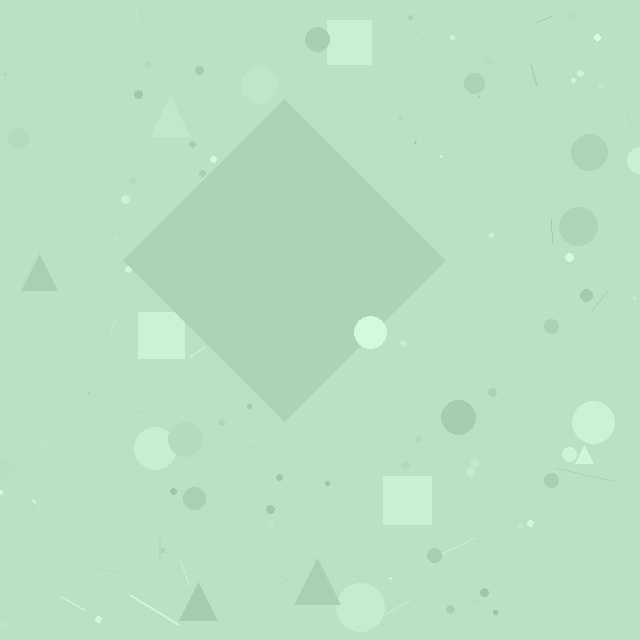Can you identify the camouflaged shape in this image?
The camouflaged shape is a diamond.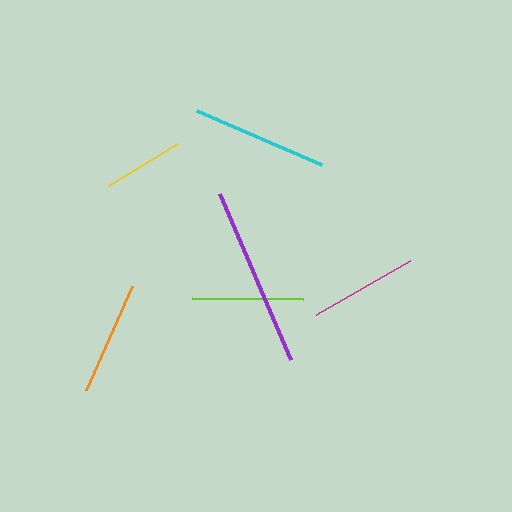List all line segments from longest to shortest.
From longest to shortest: purple, cyan, orange, lime, magenta, yellow.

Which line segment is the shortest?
The yellow line is the shortest at approximately 81 pixels.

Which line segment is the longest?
The purple line is the longest at approximately 180 pixels.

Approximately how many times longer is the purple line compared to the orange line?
The purple line is approximately 1.6 times the length of the orange line.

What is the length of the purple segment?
The purple segment is approximately 180 pixels long.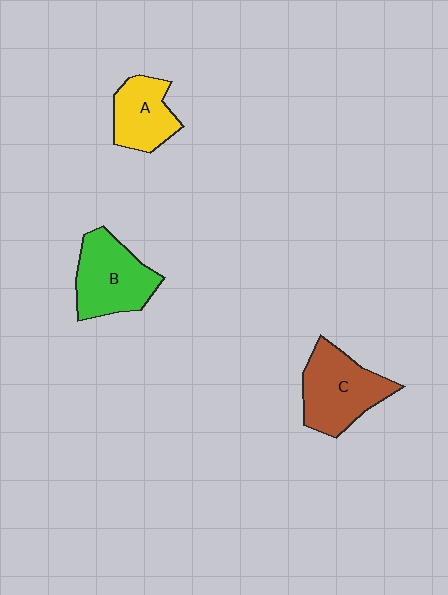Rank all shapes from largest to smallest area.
From largest to smallest: C (brown), B (green), A (yellow).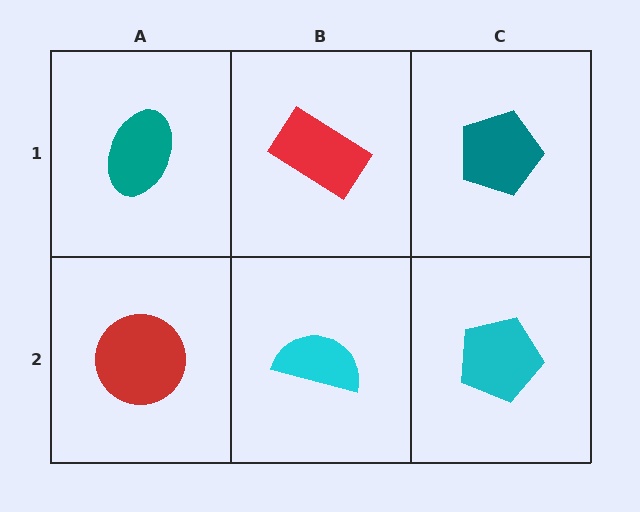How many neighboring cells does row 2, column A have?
2.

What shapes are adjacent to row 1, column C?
A cyan pentagon (row 2, column C), a red rectangle (row 1, column B).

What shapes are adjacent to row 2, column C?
A teal pentagon (row 1, column C), a cyan semicircle (row 2, column B).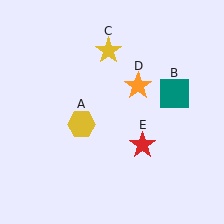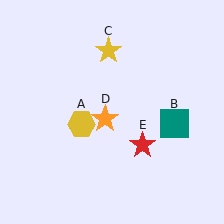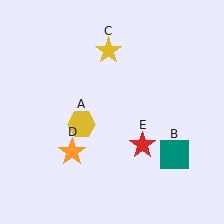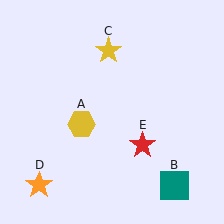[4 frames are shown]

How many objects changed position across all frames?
2 objects changed position: teal square (object B), orange star (object D).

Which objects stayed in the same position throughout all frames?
Yellow hexagon (object A) and yellow star (object C) and red star (object E) remained stationary.